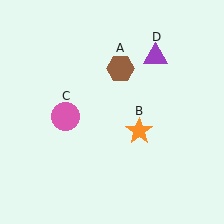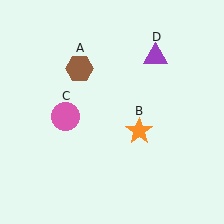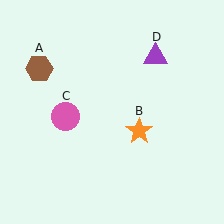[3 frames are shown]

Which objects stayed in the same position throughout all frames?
Orange star (object B) and pink circle (object C) and purple triangle (object D) remained stationary.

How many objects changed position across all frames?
1 object changed position: brown hexagon (object A).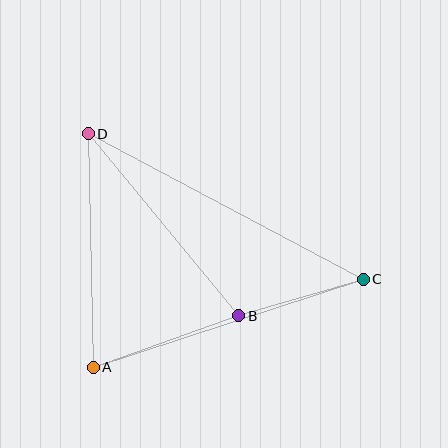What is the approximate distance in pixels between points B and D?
The distance between B and D is approximately 236 pixels.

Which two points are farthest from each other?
Points C and D are farthest from each other.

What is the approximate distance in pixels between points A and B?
The distance between A and B is approximately 154 pixels.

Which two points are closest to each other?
Points B and C are closest to each other.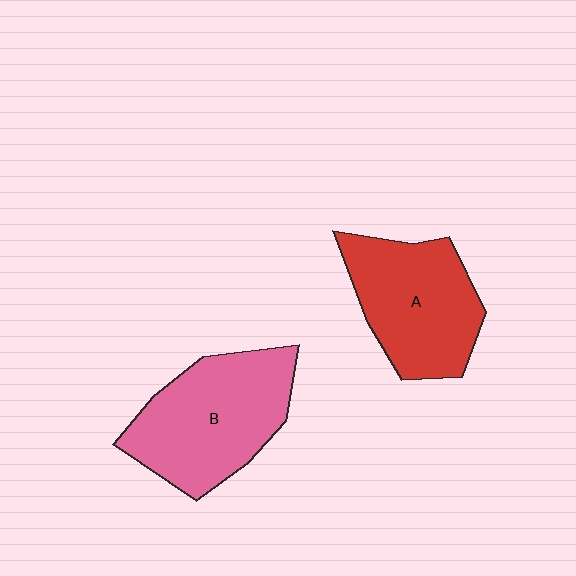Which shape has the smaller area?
Shape A (red).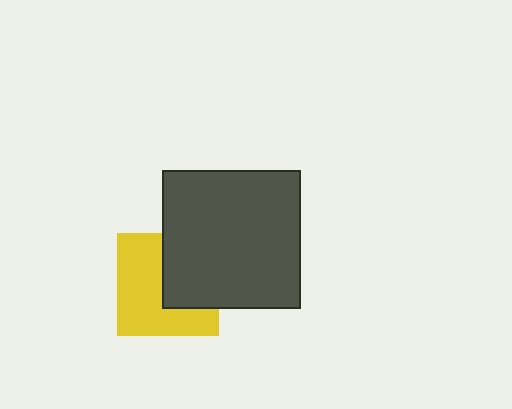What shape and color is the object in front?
The object in front is a dark gray square.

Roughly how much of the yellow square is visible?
About half of it is visible (roughly 58%).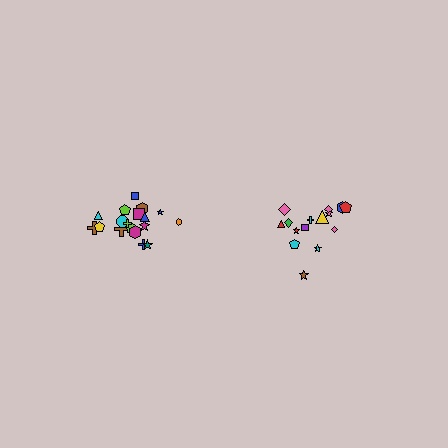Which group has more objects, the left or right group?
The left group.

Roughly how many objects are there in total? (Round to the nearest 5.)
Roughly 35 objects in total.